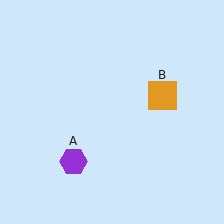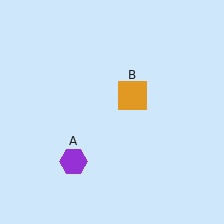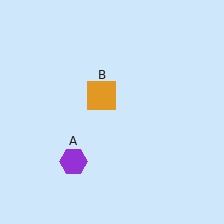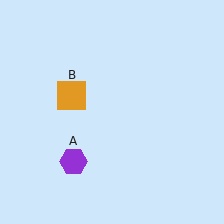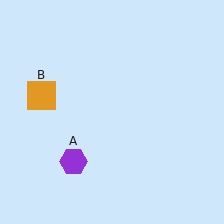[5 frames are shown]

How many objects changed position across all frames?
1 object changed position: orange square (object B).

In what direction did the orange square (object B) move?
The orange square (object B) moved left.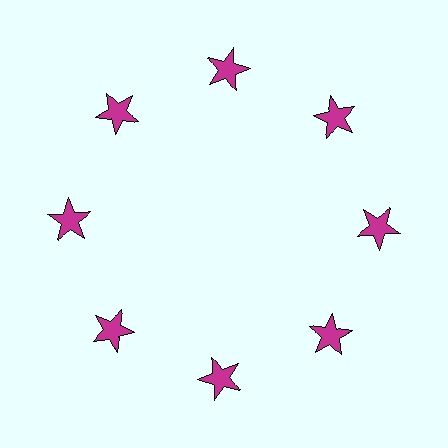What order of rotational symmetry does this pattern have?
This pattern has 8-fold rotational symmetry.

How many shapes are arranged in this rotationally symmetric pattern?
There are 8 shapes, arranged in 8 groups of 1.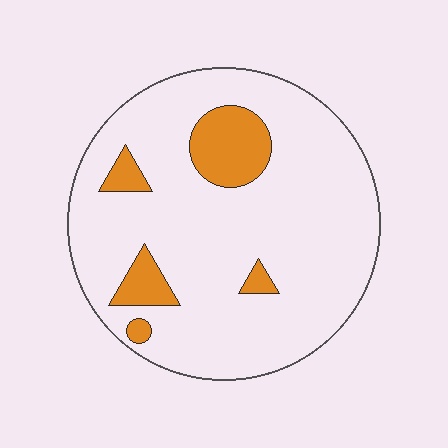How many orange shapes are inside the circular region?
5.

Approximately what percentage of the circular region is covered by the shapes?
Approximately 15%.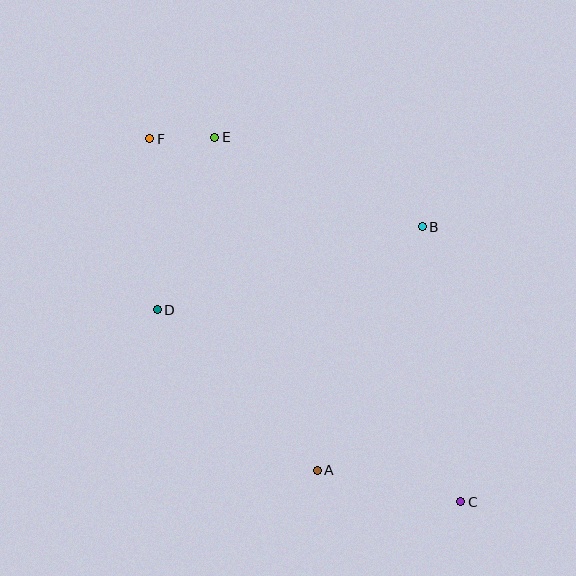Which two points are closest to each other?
Points E and F are closest to each other.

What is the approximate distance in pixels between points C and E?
The distance between C and E is approximately 440 pixels.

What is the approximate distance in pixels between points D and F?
The distance between D and F is approximately 171 pixels.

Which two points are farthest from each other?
Points C and F are farthest from each other.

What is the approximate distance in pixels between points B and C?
The distance between B and C is approximately 278 pixels.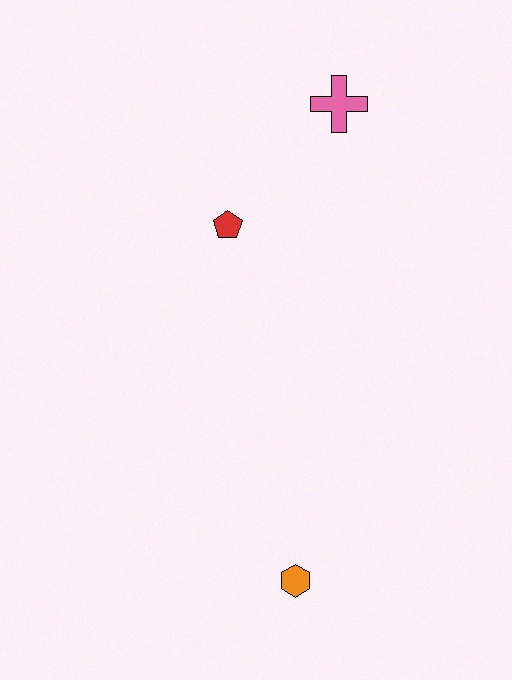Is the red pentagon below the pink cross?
Yes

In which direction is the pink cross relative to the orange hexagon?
The pink cross is above the orange hexagon.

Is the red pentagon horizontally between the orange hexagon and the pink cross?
No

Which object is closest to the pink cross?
The red pentagon is closest to the pink cross.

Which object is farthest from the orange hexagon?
The pink cross is farthest from the orange hexagon.